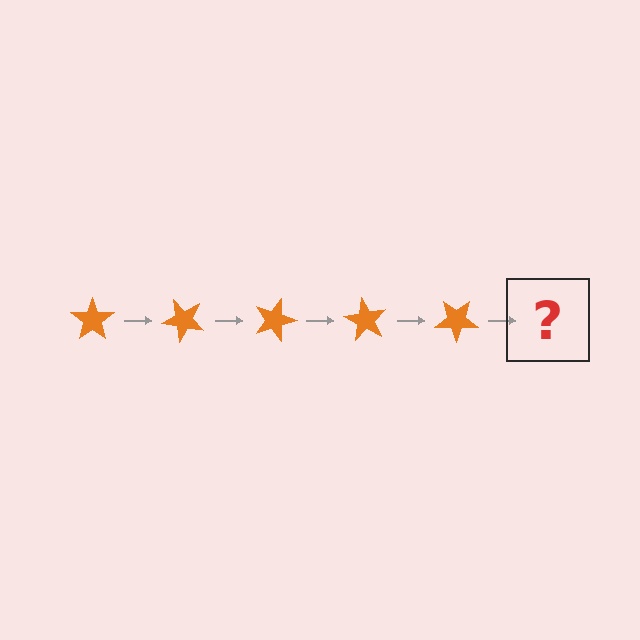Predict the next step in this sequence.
The next step is an orange star rotated 225 degrees.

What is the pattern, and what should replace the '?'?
The pattern is that the star rotates 45 degrees each step. The '?' should be an orange star rotated 225 degrees.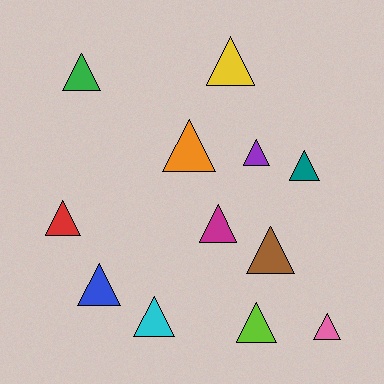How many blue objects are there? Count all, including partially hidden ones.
There is 1 blue object.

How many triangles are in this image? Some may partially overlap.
There are 12 triangles.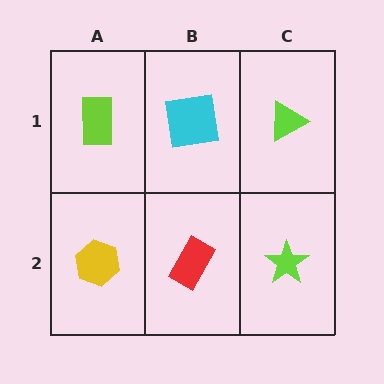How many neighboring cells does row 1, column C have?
2.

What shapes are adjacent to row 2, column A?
A lime rectangle (row 1, column A), a red rectangle (row 2, column B).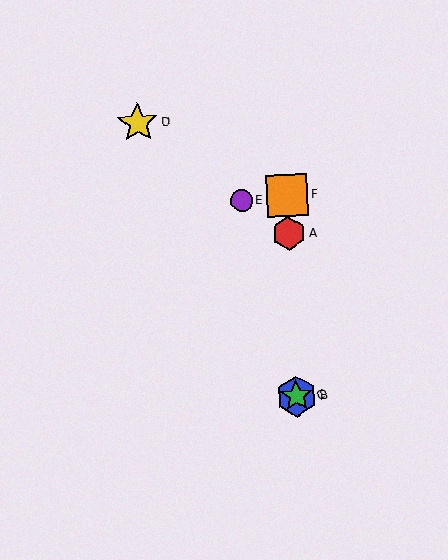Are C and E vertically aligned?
No, C is at x≈297 and E is at x≈242.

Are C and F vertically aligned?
Yes, both are at x≈297.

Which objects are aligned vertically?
Objects A, B, C, F are aligned vertically.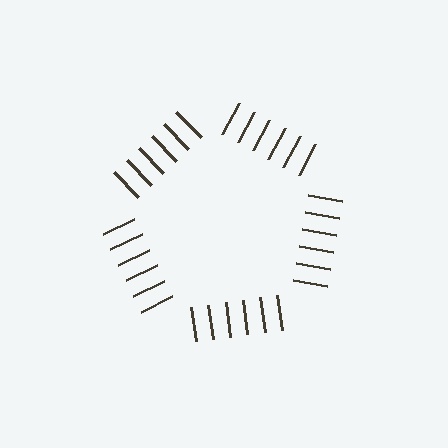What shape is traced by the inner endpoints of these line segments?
An illusory pentagon — the line segments terminate on its edges but no continuous stroke is drawn.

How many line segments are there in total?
30 — 6 along each of the 5 edges.